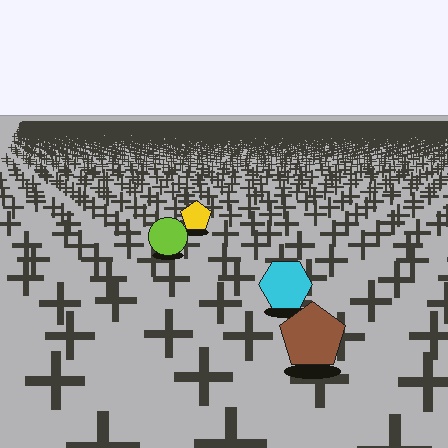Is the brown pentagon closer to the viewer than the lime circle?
Yes. The brown pentagon is closer — you can tell from the texture gradient: the ground texture is coarser near it.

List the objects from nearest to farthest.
From nearest to farthest: the brown pentagon, the cyan hexagon, the lime circle, the yellow pentagon.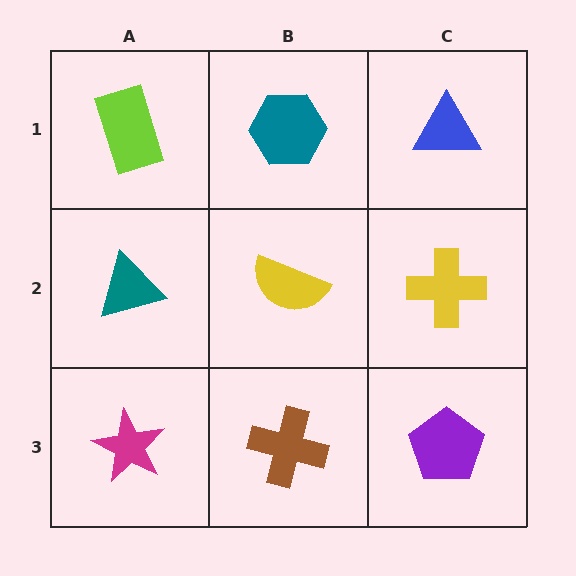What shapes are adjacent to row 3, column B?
A yellow semicircle (row 2, column B), a magenta star (row 3, column A), a purple pentagon (row 3, column C).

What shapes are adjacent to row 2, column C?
A blue triangle (row 1, column C), a purple pentagon (row 3, column C), a yellow semicircle (row 2, column B).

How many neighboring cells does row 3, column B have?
3.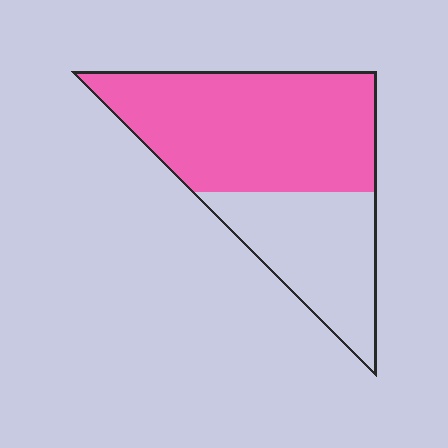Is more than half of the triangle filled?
Yes.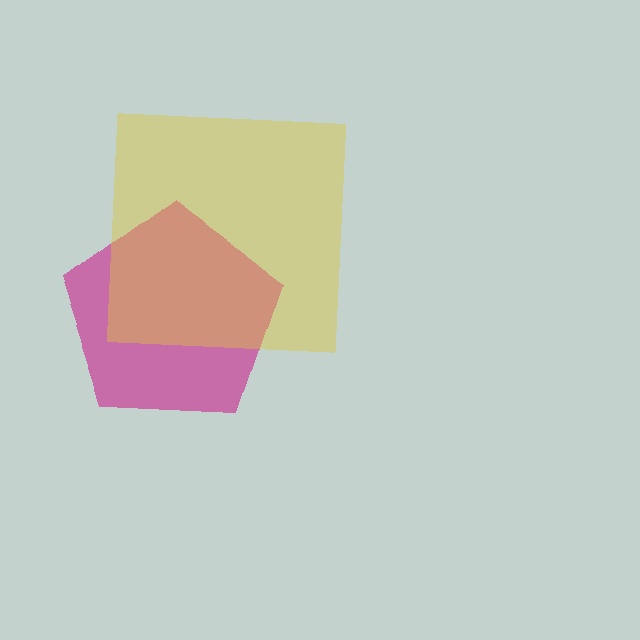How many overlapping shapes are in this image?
There are 2 overlapping shapes in the image.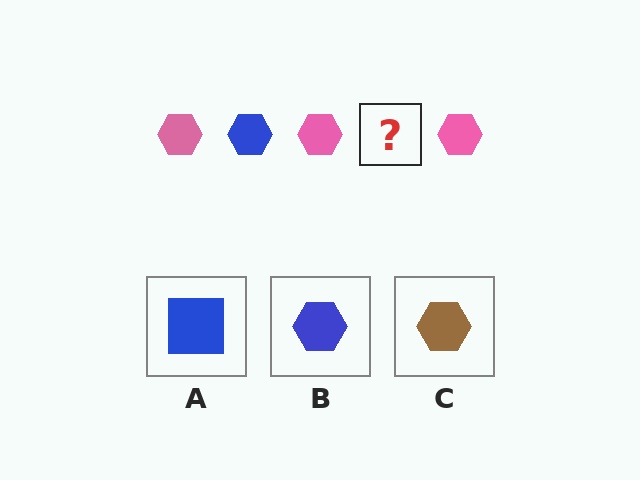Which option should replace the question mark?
Option B.